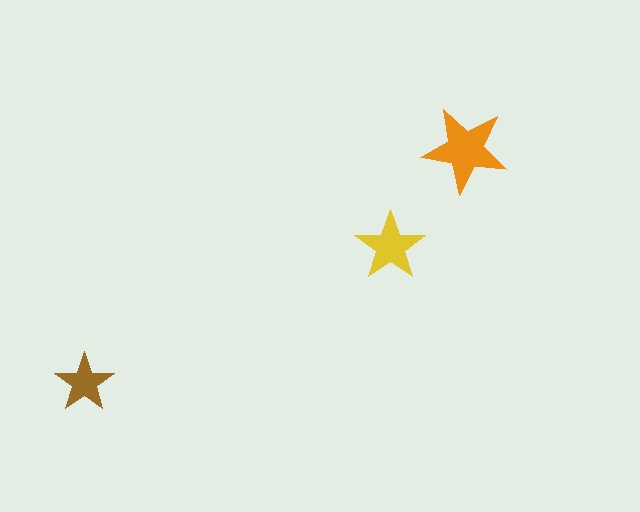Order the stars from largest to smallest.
the orange one, the yellow one, the brown one.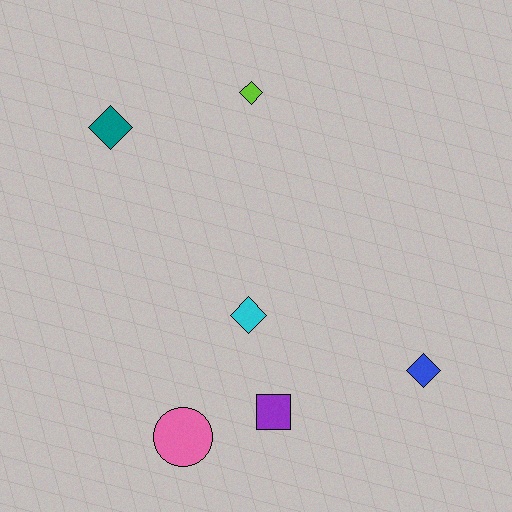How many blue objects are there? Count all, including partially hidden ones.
There is 1 blue object.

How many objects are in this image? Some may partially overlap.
There are 6 objects.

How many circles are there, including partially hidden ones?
There is 1 circle.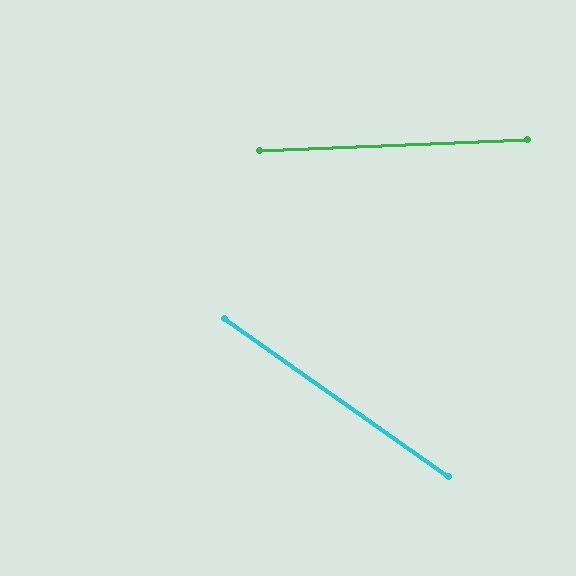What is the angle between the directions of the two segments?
Approximately 38 degrees.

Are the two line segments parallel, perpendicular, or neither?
Neither parallel nor perpendicular — they differ by about 38°.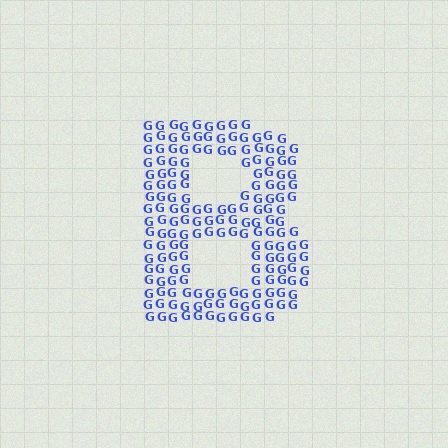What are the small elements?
The small elements are letter G's.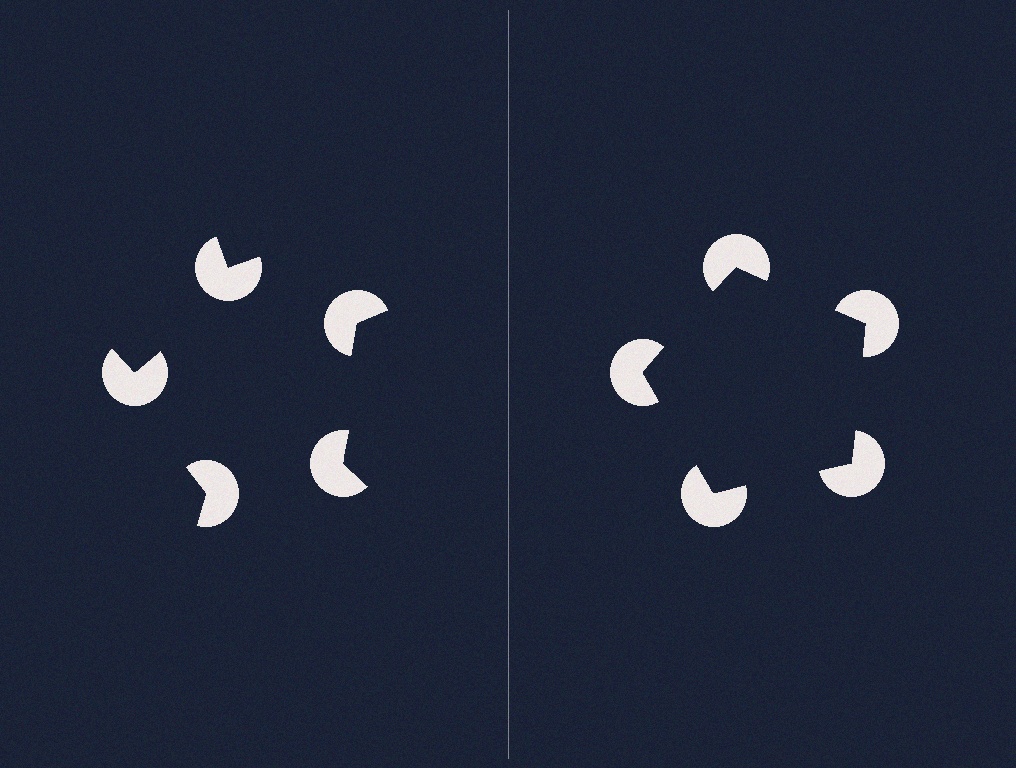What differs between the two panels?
The pac-man discs are positioned identically on both sides; only the wedge orientations differ. On the right they align to a pentagon; on the left they are misaligned.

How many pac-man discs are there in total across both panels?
10 — 5 on each side.